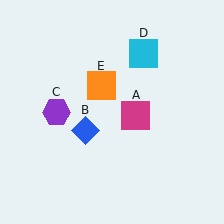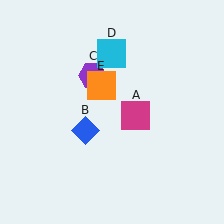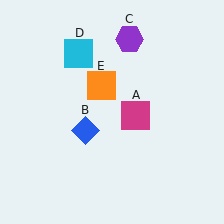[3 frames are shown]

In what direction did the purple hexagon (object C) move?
The purple hexagon (object C) moved up and to the right.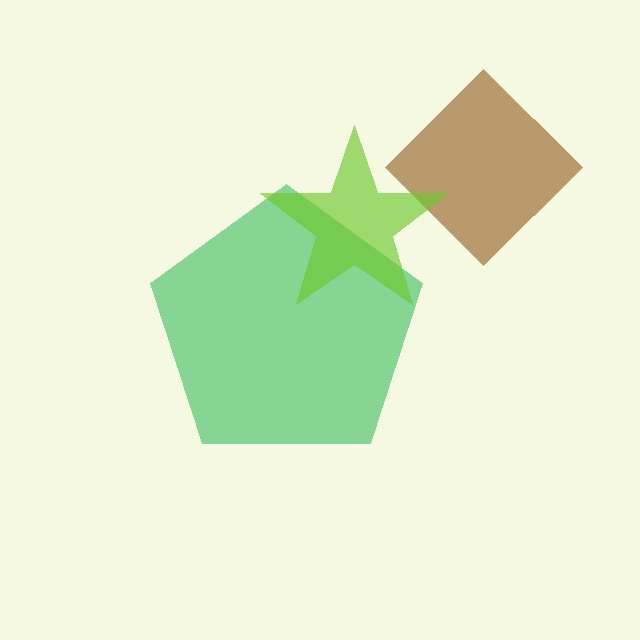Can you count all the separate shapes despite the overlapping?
Yes, there are 3 separate shapes.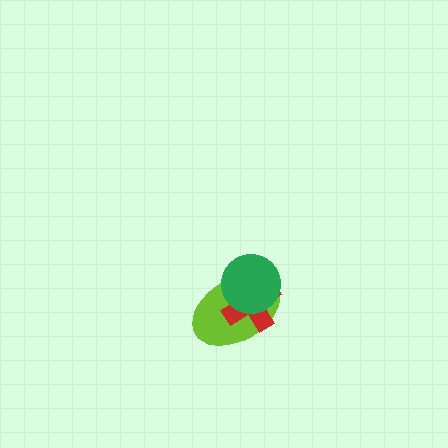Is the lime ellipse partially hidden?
Yes, it is partially covered by another shape.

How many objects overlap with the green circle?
2 objects overlap with the green circle.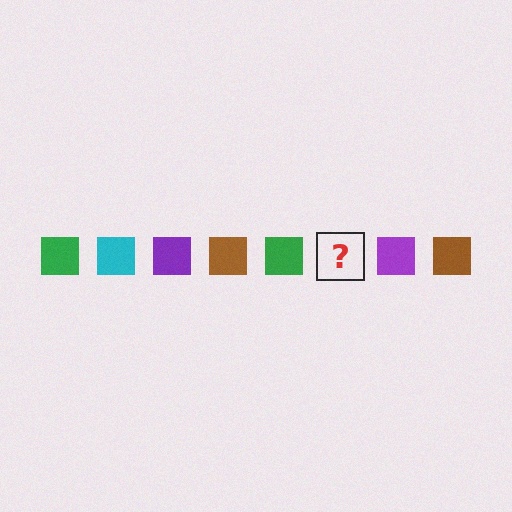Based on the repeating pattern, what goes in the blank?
The blank should be a cyan square.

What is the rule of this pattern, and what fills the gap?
The rule is that the pattern cycles through green, cyan, purple, brown squares. The gap should be filled with a cyan square.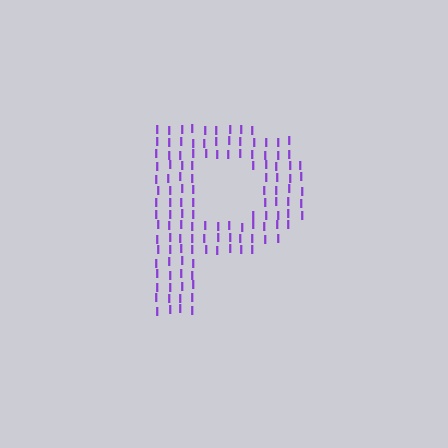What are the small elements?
The small elements are letter I's.